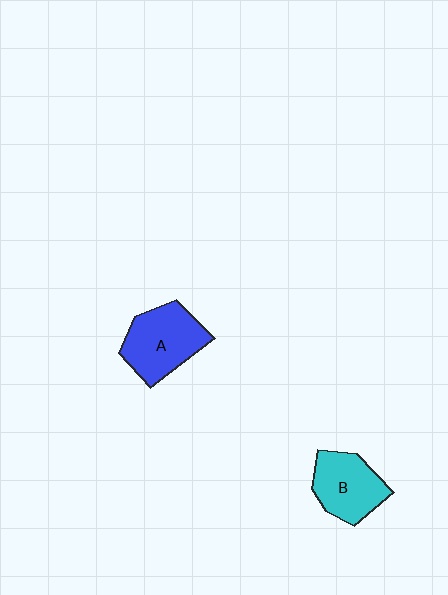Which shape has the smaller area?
Shape B (cyan).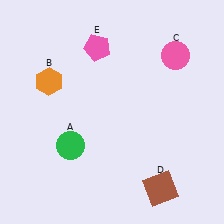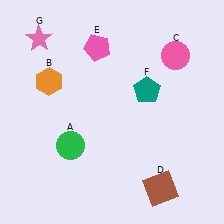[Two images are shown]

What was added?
A teal pentagon (F), a pink star (G) were added in Image 2.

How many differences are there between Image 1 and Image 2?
There are 2 differences between the two images.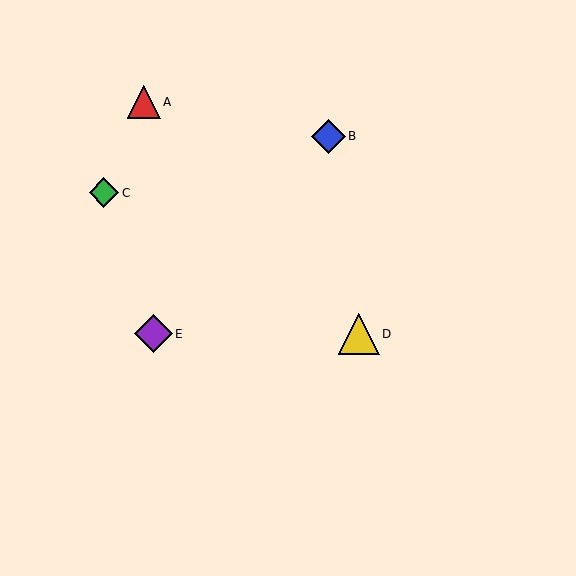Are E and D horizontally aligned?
Yes, both are at y≈334.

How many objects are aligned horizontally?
2 objects (D, E) are aligned horizontally.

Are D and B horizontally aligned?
No, D is at y≈334 and B is at y≈136.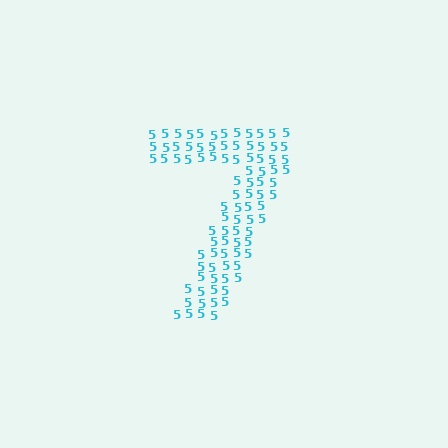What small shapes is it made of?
It is made of small digit 5's.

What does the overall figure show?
The overall figure shows the digit 7.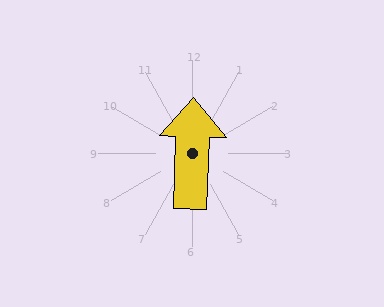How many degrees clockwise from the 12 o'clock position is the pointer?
Approximately 2 degrees.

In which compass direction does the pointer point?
North.